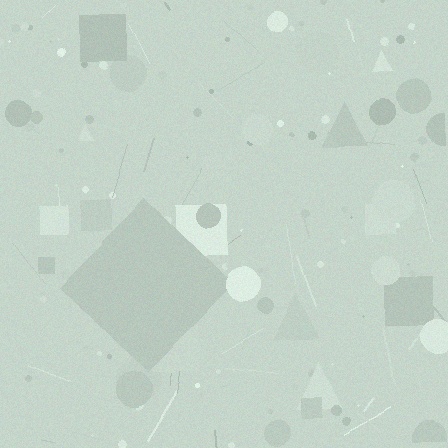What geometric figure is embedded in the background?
A diamond is embedded in the background.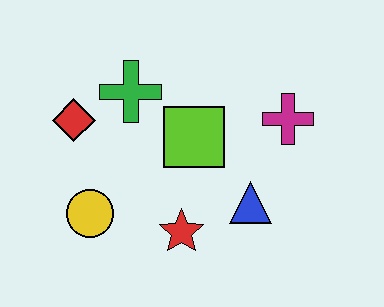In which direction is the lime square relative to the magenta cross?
The lime square is to the left of the magenta cross.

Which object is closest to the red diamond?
The green cross is closest to the red diamond.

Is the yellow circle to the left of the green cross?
Yes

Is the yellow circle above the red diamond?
No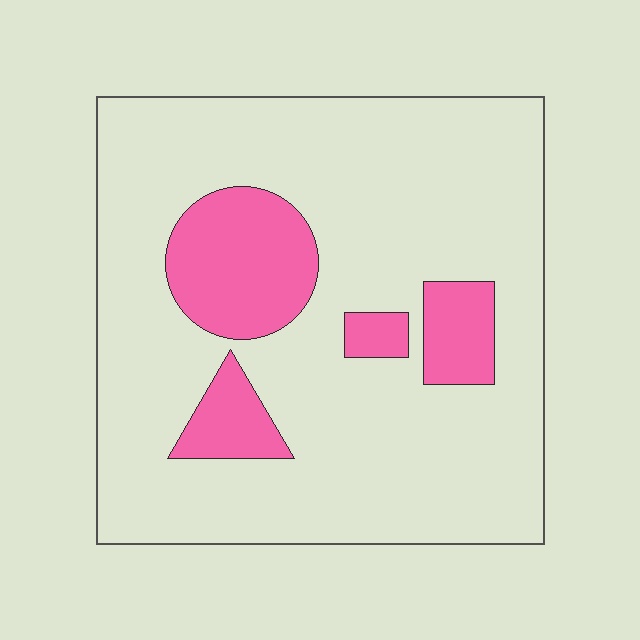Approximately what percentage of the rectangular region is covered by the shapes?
Approximately 20%.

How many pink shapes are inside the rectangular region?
4.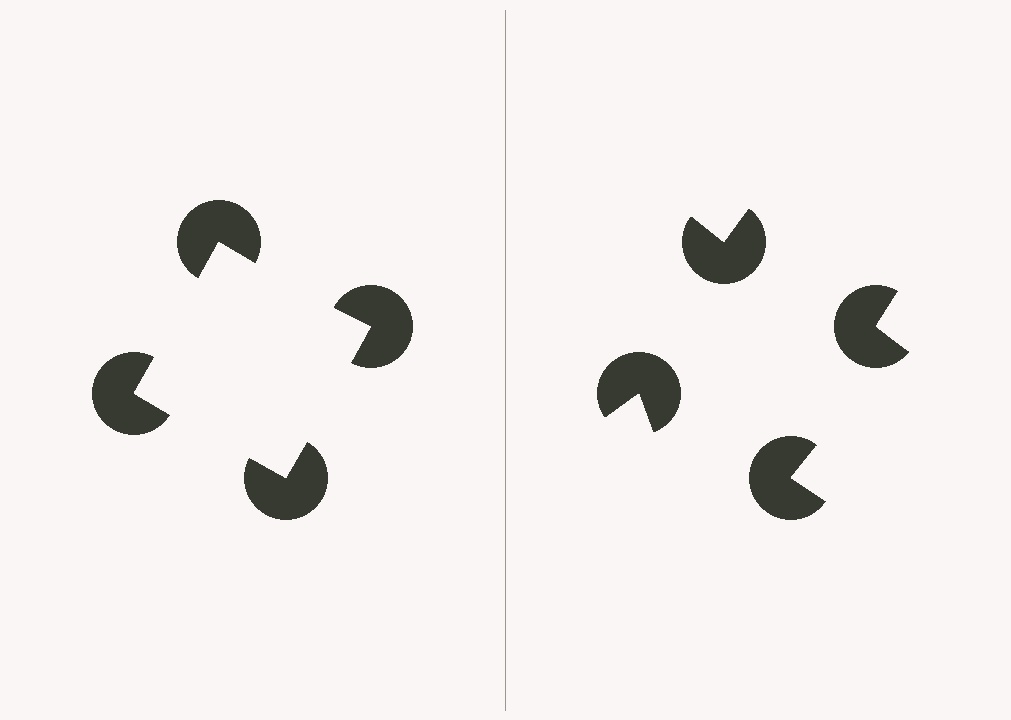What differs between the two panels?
The pac-man discs are positioned identically on both sides; only the wedge orientations differ. On the left they align to a square; on the right they are misaligned.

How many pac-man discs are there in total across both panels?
8 — 4 on each side.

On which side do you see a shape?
An illusory square appears on the left side. On the right side the wedge cuts are rotated, so no coherent shape forms.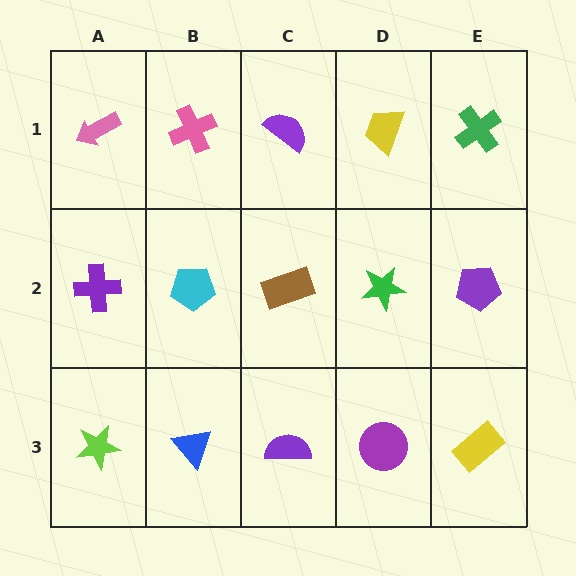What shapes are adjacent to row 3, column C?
A brown rectangle (row 2, column C), a blue triangle (row 3, column B), a purple circle (row 3, column D).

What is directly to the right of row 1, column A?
A pink cross.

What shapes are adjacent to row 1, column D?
A green star (row 2, column D), a purple semicircle (row 1, column C), a green cross (row 1, column E).